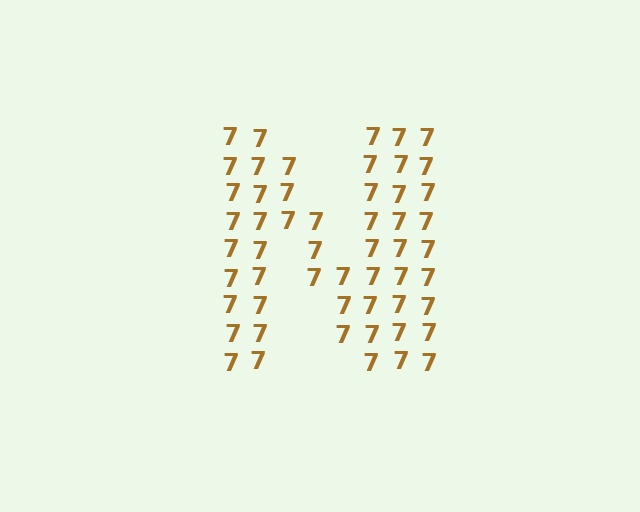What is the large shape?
The large shape is the letter N.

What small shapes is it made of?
It is made of small digit 7's.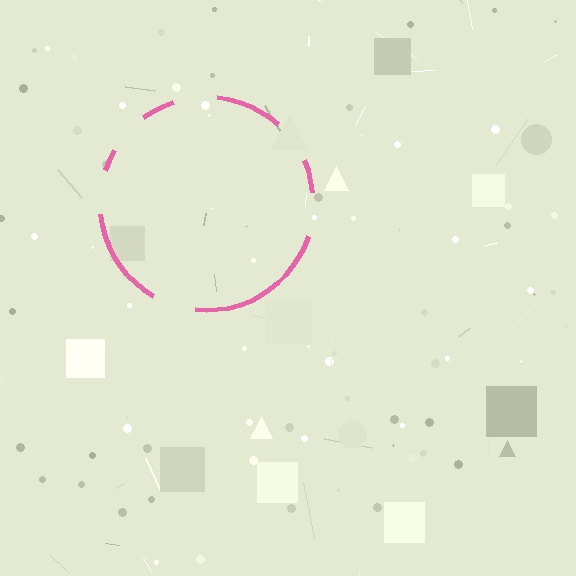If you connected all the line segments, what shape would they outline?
They would outline a circle.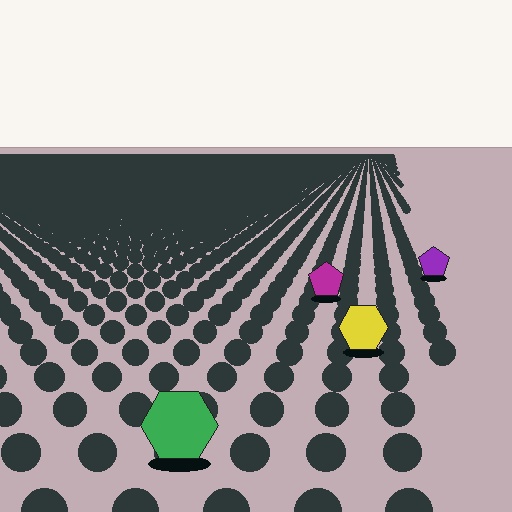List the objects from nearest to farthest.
From nearest to farthest: the green hexagon, the yellow hexagon, the magenta pentagon, the purple pentagon.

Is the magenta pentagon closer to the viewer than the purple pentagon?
Yes. The magenta pentagon is closer — you can tell from the texture gradient: the ground texture is coarser near it.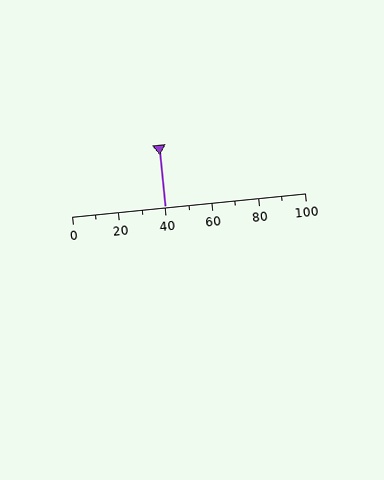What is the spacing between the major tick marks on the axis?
The major ticks are spaced 20 apart.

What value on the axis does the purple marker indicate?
The marker indicates approximately 40.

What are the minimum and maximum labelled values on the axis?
The axis runs from 0 to 100.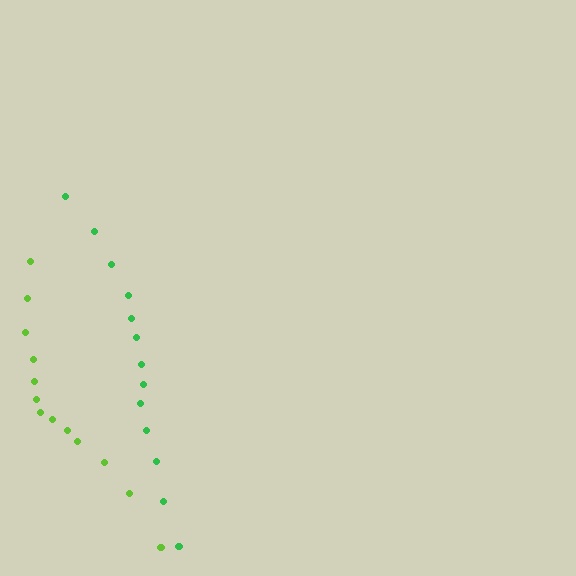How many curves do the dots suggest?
There are 2 distinct paths.